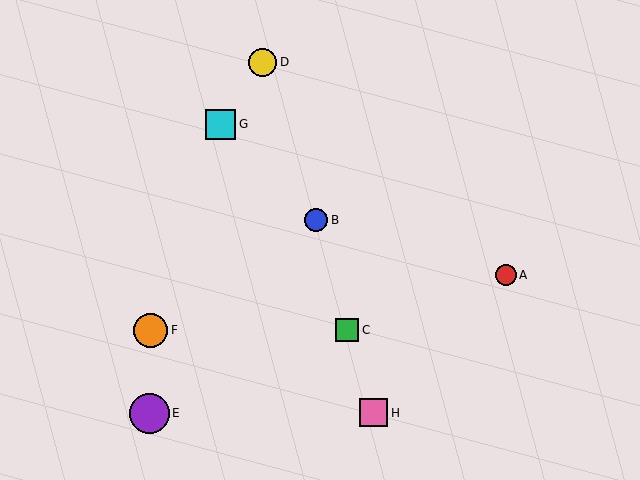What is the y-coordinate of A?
Object A is at y≈275.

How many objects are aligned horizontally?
2 objects (C, F) are aligned horizontally.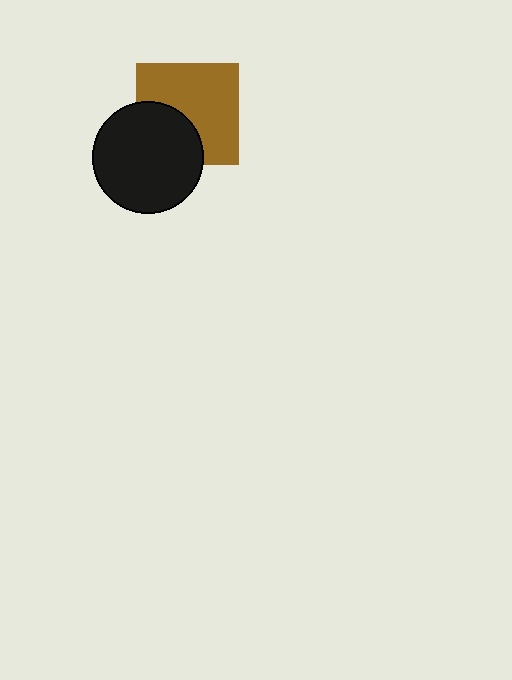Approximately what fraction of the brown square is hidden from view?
Roughly 35% of the brown square is hidden behind the black circle.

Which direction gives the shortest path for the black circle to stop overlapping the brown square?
Moving toward the lower-left gives the shortest separation.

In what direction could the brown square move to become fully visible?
The brown square could move toward the upper-right. That would shift it out from behind the black circle entirely.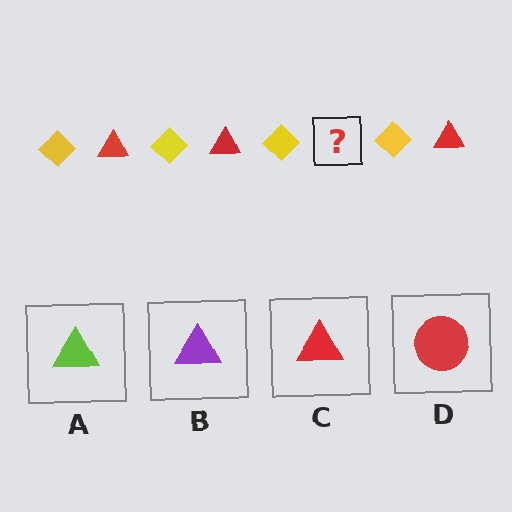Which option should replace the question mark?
Option C.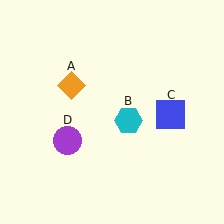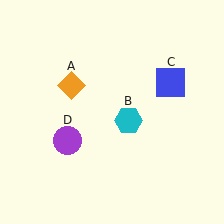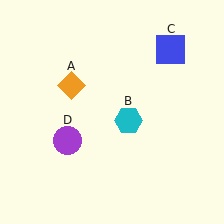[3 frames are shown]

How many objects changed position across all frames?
1 object changed position: blue square (object C).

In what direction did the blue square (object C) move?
The blue square (object C) moved up.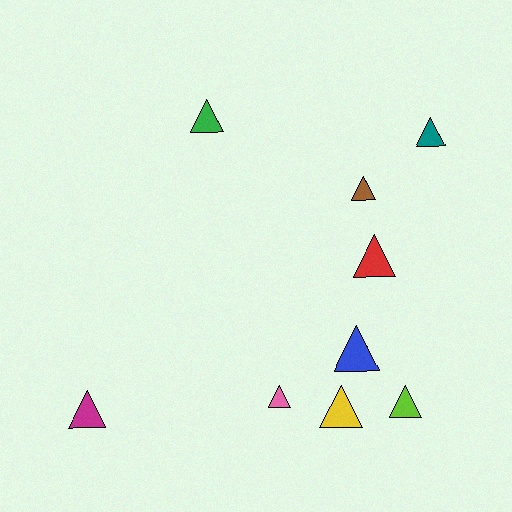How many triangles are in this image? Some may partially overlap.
There are 9 triangles.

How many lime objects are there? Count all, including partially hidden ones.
There is 1 lime object.